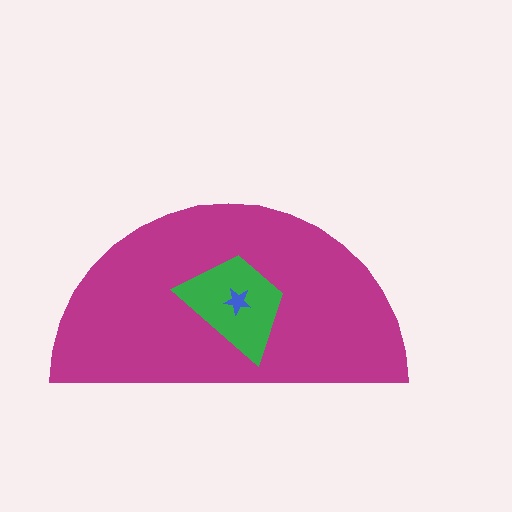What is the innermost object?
The blue star.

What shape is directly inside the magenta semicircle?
The green trapezoid.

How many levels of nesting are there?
3.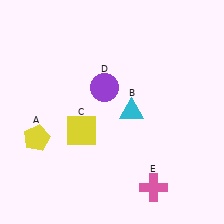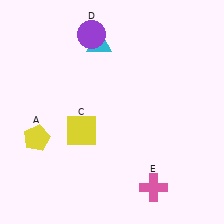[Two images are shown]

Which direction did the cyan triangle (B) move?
The cyan triangle (B) moved up.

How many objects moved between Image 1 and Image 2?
2 objects moved between the two images.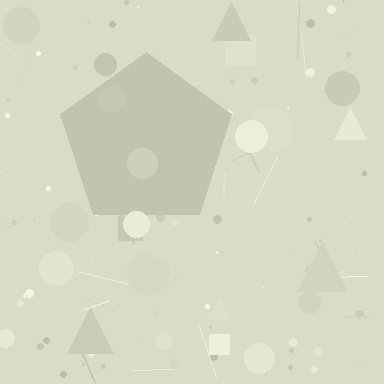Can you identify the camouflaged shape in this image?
The camouflaged shape is a pentagon.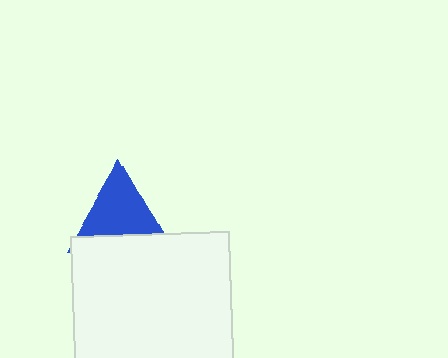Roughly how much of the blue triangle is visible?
Most of it is visible (roughly 69%).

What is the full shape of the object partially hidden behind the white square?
The partially hidden object is a blue triangle.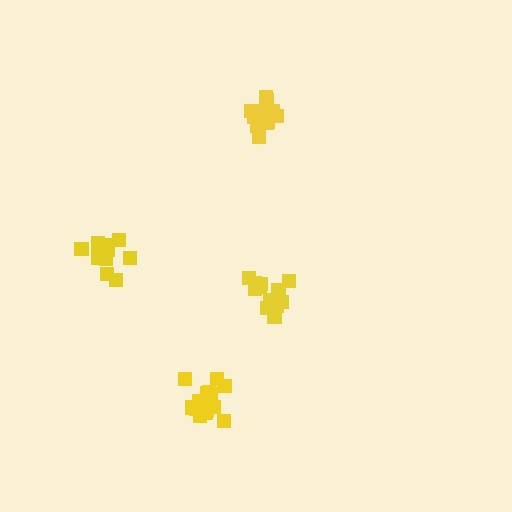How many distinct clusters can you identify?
There are 4 distinct clusters.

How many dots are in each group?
Group 1: 15 dots, Group 2: 14 dots, Group 3: 14 dots, Group 4: 16 dots (59 total).